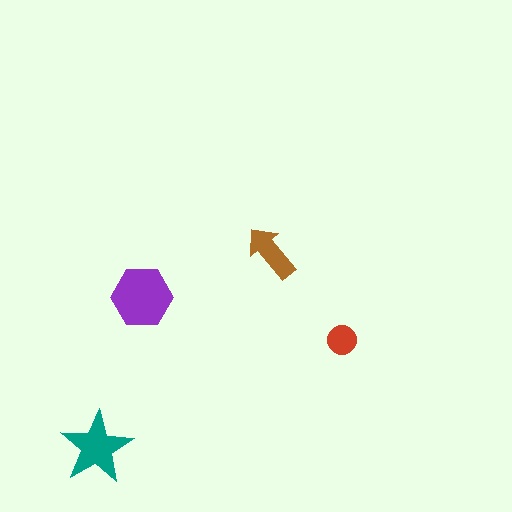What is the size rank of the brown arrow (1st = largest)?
3rd.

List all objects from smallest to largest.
The red circle, the brown arrow, the teal star, the purple hexagon.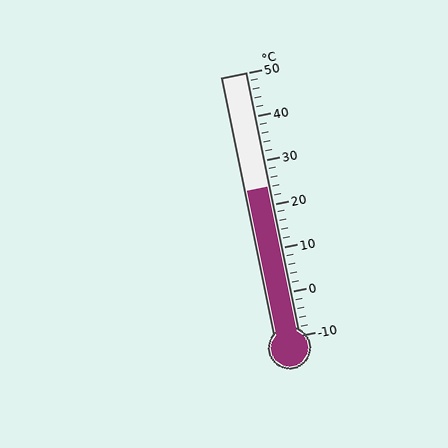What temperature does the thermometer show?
The thermometer shows approximately 24°C.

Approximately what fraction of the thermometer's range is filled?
The thermometer is filled to approximately 55% of its range.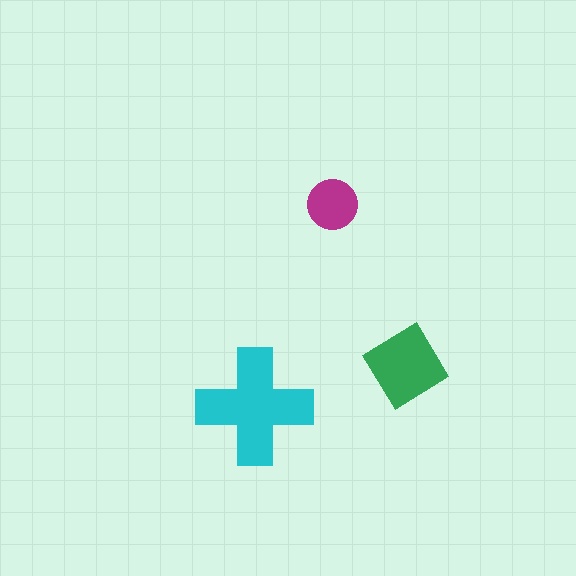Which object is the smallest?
The magenta circle.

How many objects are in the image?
There are 3 objects in the image.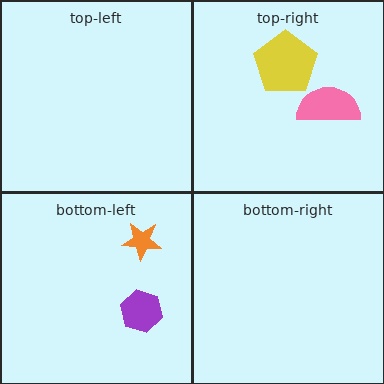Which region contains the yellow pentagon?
The top-right region.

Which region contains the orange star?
The bottom-left region.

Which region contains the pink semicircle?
The top-right region.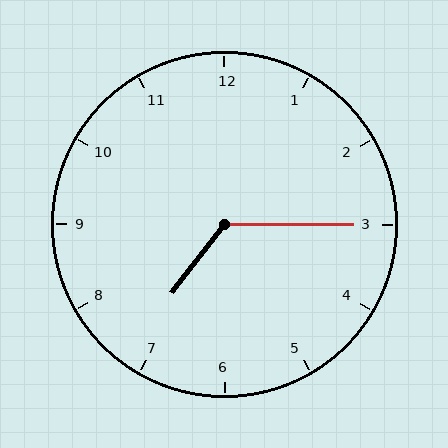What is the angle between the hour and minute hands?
Approximately 128 degrees.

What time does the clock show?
7:15.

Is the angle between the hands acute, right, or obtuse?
It is obtuse.